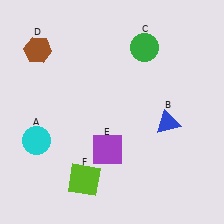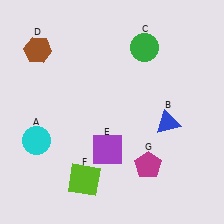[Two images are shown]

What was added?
A magenta pentagon (G) was added in Image 2.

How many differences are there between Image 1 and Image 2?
There is 1 difference between the two images.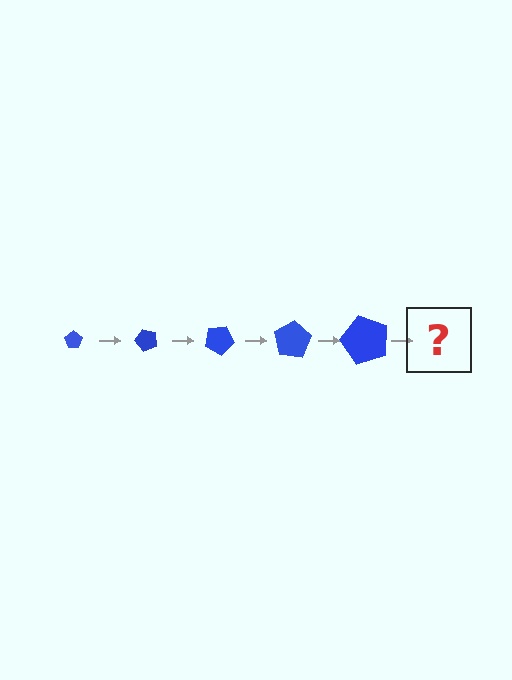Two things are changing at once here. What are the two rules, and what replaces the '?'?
The two rules are that the pentagon grows larger each step and it rotates 50 degrees each step. The '?' should be a pentagon, larger than the previous one and rotated 250 degrees from the start.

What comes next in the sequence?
The next element should be a pentagon, larger than the previous one and rotated 250 degrees from the start.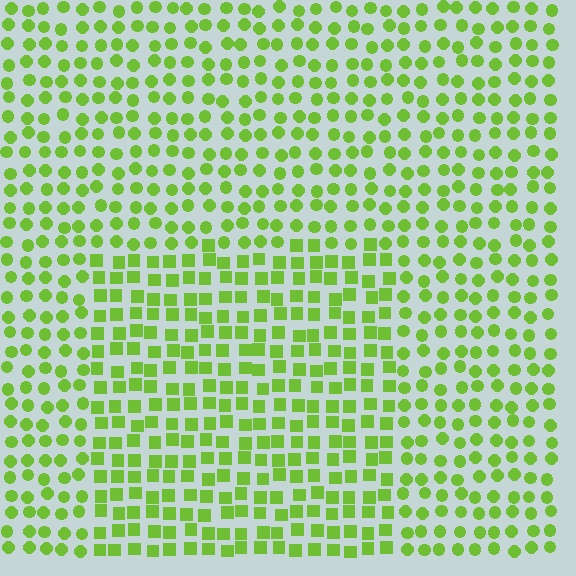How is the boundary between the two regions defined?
The boundary is defined by a change in element shape: squares inside vs. circles outside. All elements share the same color and spacing.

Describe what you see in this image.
The image is filled with small lime elements arranged in a uniform grid. A rectangle-shaped region contains squares, while the surrounding area contains circles. The boundary is defined purely by the change in element shape.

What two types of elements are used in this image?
The image uses squares inside the rectangle region and circles outside it.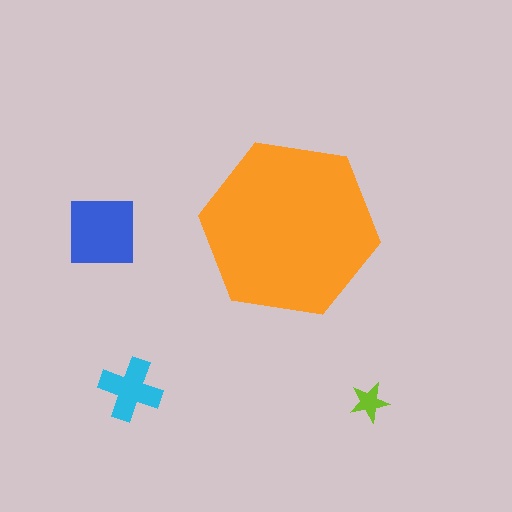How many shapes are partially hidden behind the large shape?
0 shapes are partially hidden.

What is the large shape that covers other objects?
An orange hexagon.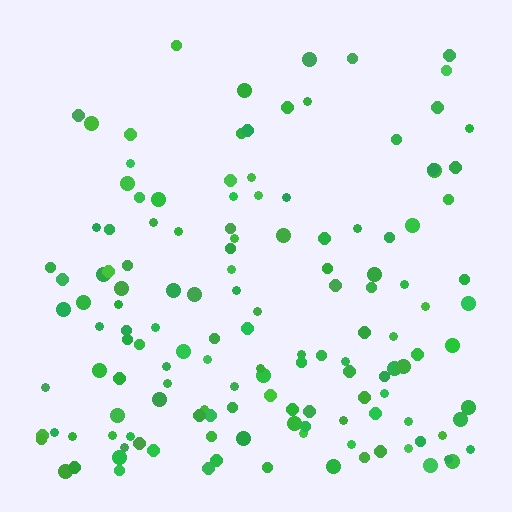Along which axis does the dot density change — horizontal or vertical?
Vertical.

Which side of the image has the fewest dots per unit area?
The top.